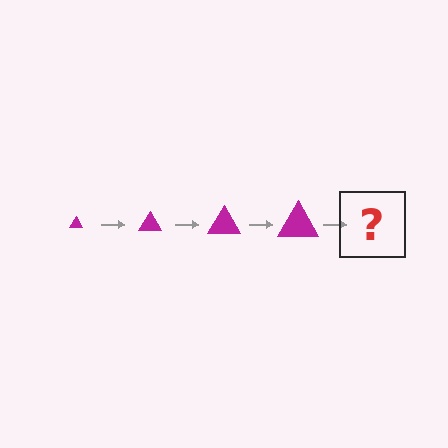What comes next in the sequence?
The next element should be a magenta triangle, larger than the previous one.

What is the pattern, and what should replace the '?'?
The pattern is that the triangle gets progressively larger each step. The '?' should be a magenta triangle, larger than the previous one.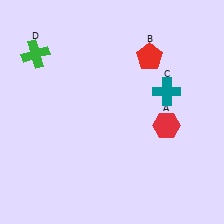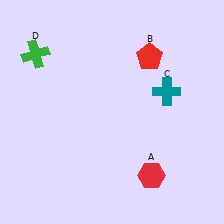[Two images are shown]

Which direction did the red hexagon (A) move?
The red hexagon (A) moved down.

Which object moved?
The red hexagon (A) moved down.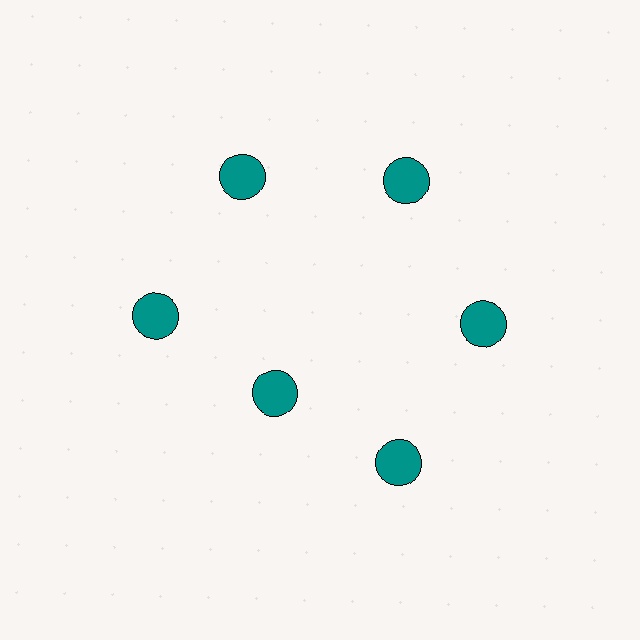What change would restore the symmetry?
The symmetry would be restored by moving it outward, back onto the ring so that all 6 circles sit at equal angles and equal distance from the center.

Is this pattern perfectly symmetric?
No. The 6 teal circles are arranged in a ring, but one element near the 7 o'clock position is pulled inward toward the center, breaking the 6-fold rotational symmetry.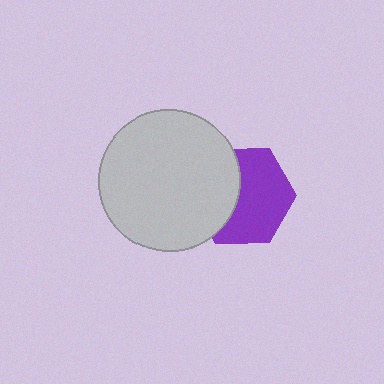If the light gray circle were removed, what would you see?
You would see the complete purple hexagon.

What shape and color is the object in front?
The object in front is a light gray circle.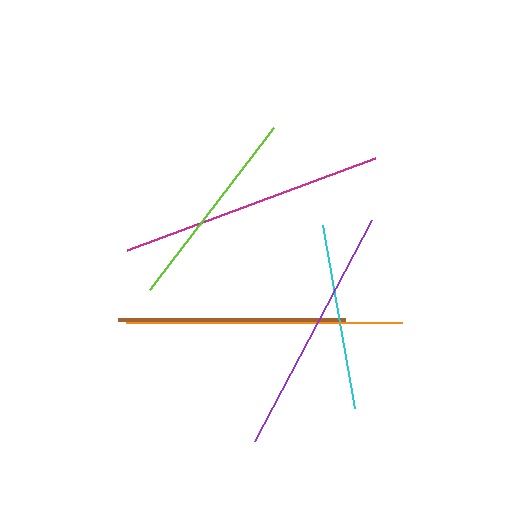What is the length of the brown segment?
The brown segment is approximately 227 pixels long.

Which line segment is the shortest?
The cyan line is the shortest at approximately 186 pixels.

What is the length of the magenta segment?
The magenta segment is approximately 265 pixels long.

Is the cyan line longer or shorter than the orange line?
The orange line is longer than the cyan line.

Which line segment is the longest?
The orange line is the longest at approximately 276 pixels.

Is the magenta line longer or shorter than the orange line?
The orange line is longer than the magenta line.